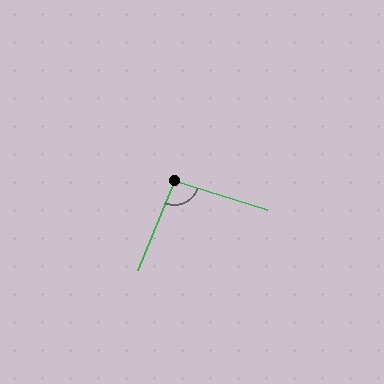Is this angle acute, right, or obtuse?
It is obtuse.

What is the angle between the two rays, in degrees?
Approximately 95 degrees.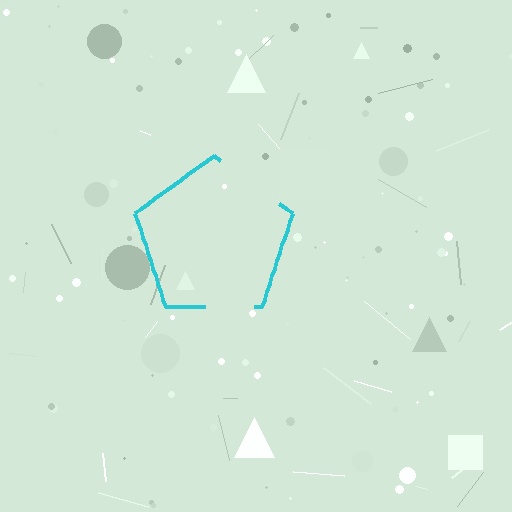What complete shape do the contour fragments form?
The contour fragments form a pentagon.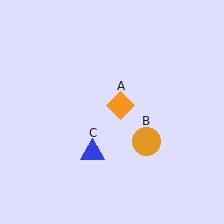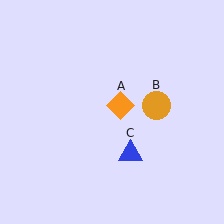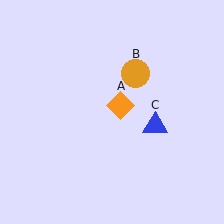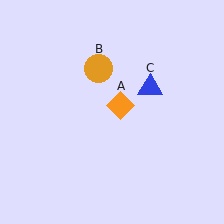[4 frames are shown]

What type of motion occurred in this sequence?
The orange circle (object B), blue triangle (object C) rotated counterclockwise around the center of the scene.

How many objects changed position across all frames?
2 objects changed position: orange circle (object B), blue triangle (object C).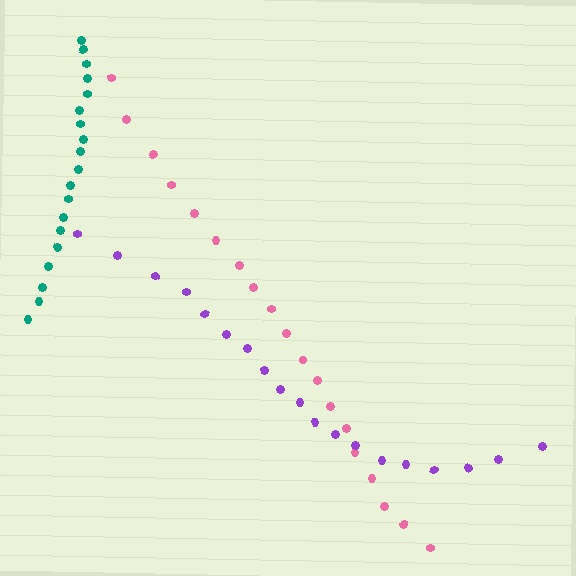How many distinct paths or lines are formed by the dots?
There are 3 distinct paths.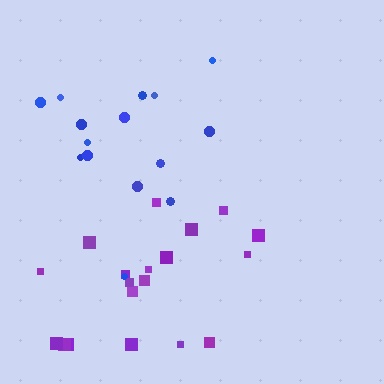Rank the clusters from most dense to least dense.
blue, purple.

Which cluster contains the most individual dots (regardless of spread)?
Purple (19).